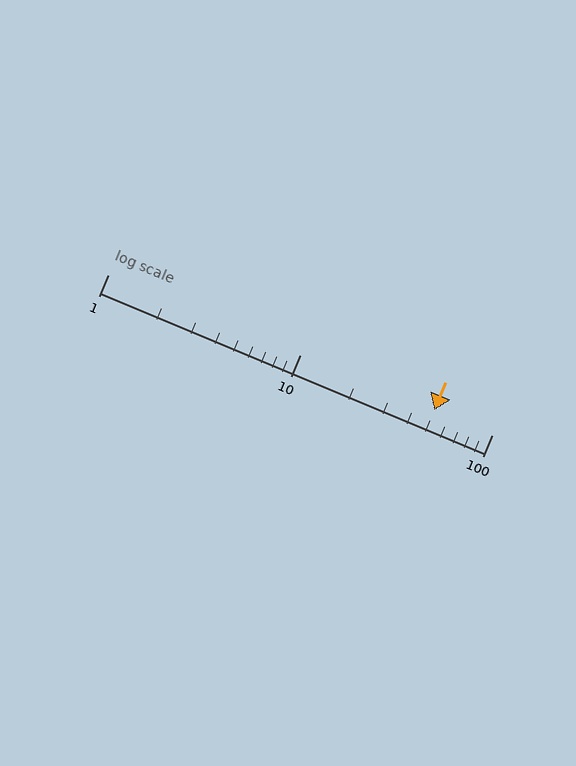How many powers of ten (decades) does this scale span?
The scale spans 2 decades, from 1 to 100.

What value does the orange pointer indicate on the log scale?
The pointer indicates approximately 50.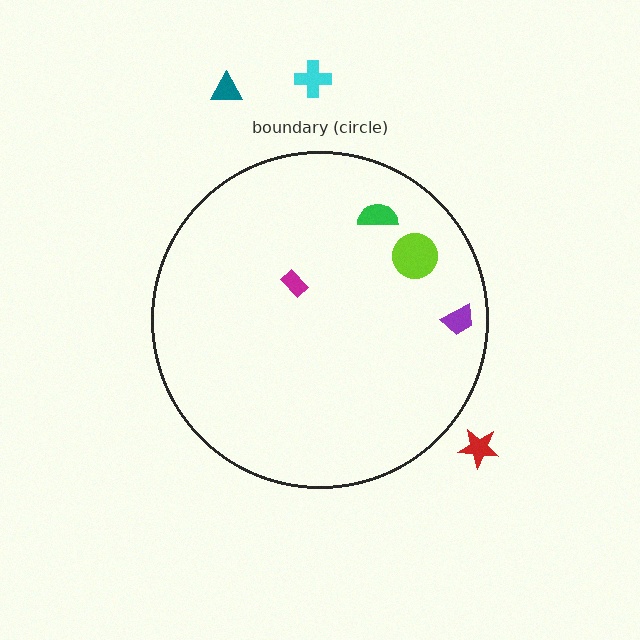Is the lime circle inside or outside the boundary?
Inside.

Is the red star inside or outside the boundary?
Outside.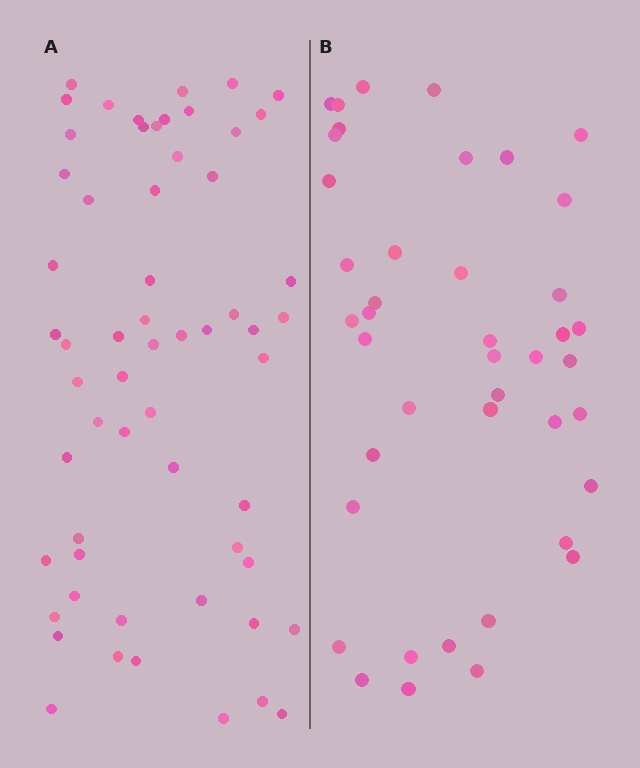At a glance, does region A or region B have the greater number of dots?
Region A (the left region) has more dots.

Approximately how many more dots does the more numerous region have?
Region A has approximately 15 more dots than region B.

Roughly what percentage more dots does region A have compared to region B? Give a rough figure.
About 40% more.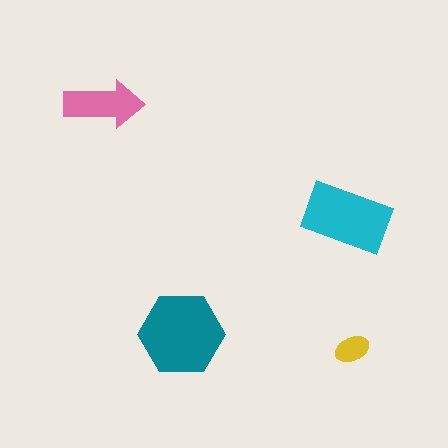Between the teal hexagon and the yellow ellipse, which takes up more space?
The teal hexagon.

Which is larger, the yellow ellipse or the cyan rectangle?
The cyan rectangle.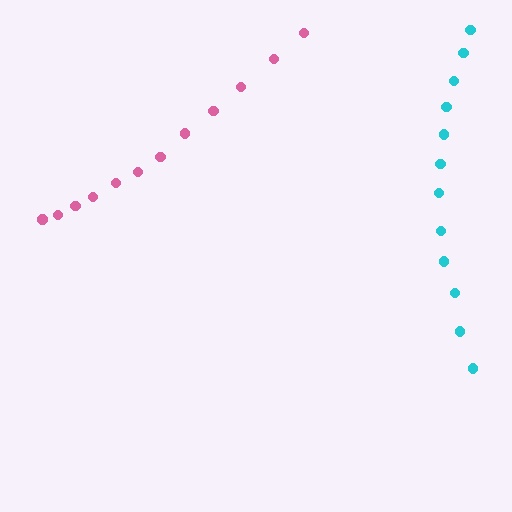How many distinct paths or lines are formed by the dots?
There are 2 distinct paths.